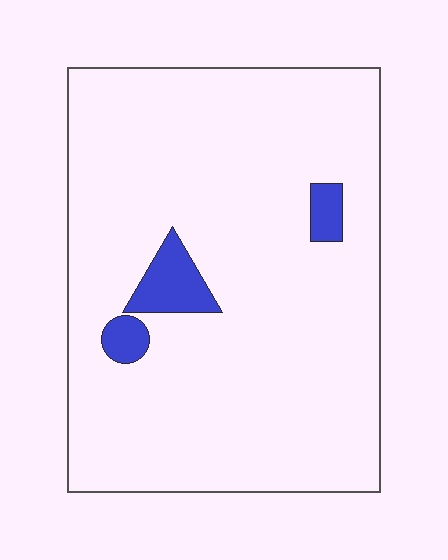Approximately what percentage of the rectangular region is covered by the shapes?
Approximately 5%.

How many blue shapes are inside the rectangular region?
3.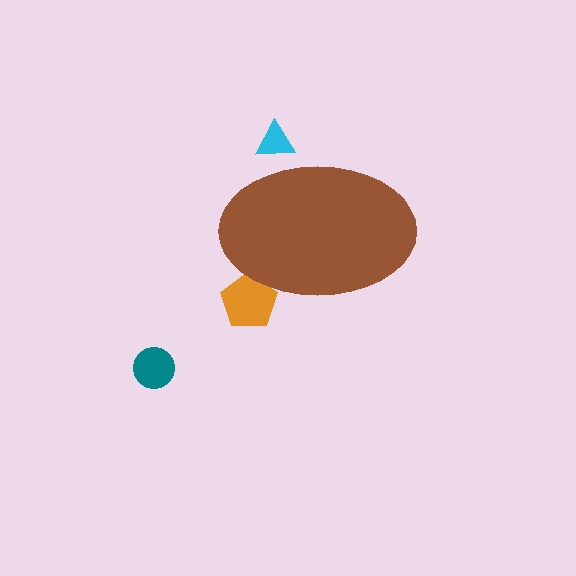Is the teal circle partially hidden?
No, the teal circle is fully visible.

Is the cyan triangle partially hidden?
Yes, the cyan triangle is partially hidden behind the brown ellipse.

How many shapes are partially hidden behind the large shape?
2 shapes are partially hidden.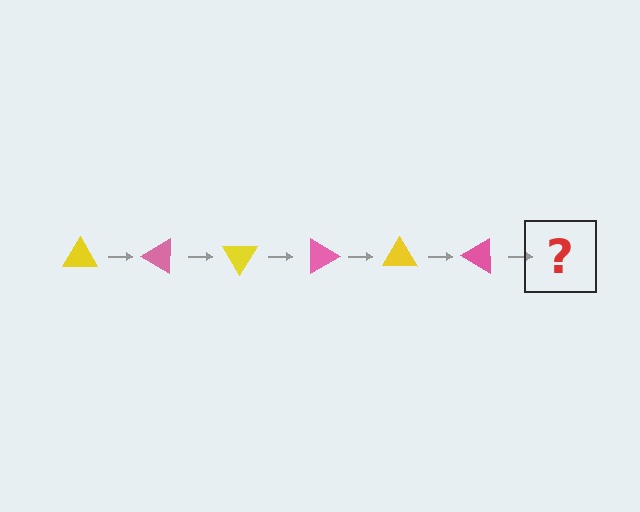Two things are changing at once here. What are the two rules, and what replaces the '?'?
The two rules are that it rotates 30 degrees each step and the color cycles through yellow and pink. The '?' should be a yellow triangle, rotated 180 degrees from the start.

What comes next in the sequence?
The next element should be a yellow triangle, rotated 180 degrees from the start.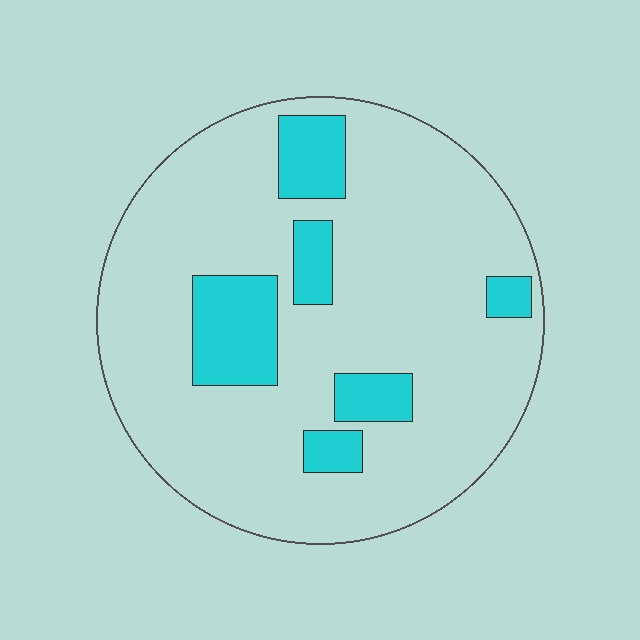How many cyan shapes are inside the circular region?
6.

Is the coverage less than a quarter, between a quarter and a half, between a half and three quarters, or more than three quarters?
Less than a quarter.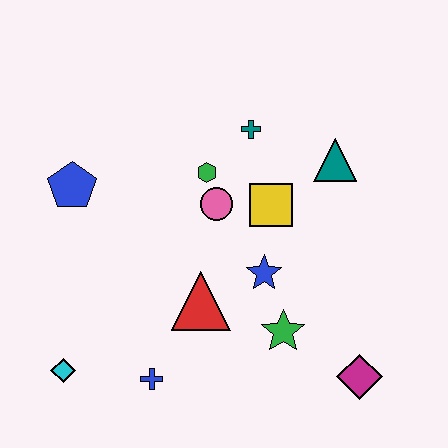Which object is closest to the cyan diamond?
The blue cross is closest to the cyan diamond.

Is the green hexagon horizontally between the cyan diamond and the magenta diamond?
Yes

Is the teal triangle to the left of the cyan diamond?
No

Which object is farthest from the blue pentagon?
The magenta diamond is farthest from the blue pentagon.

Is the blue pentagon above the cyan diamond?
Yes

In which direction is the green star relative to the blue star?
The green star is below the blue star.